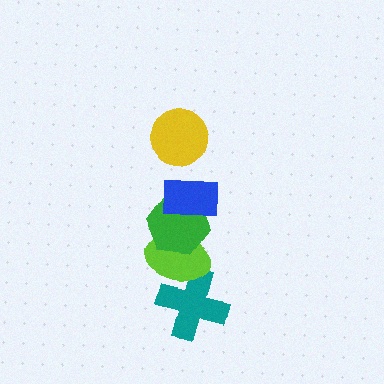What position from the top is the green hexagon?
The green hexagon is 3rd from the top.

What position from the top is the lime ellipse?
The lime ellipse is 4th from the top.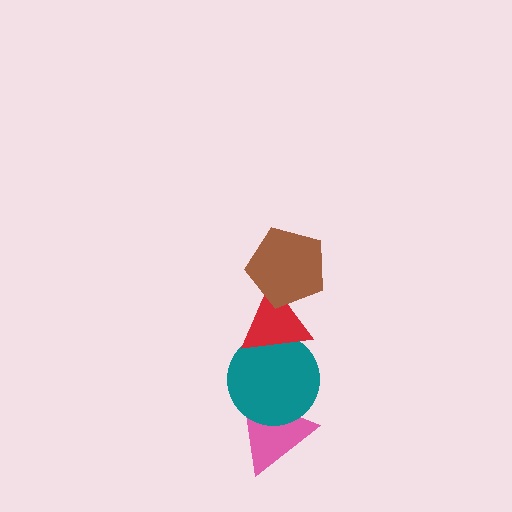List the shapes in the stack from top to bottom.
From top to bottom: the brown pentagon, the red triangle, the teal circle, the pink triangle.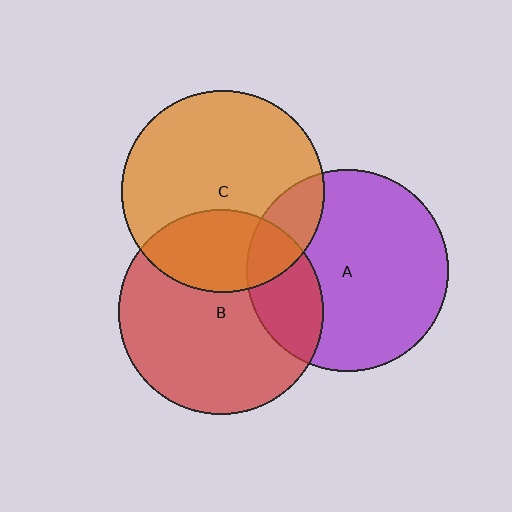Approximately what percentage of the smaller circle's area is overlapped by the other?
Approximately 15%.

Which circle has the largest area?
Circle B (red).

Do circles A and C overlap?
Yes.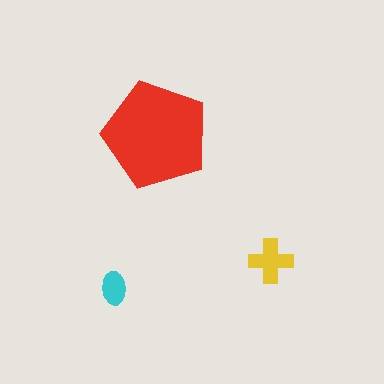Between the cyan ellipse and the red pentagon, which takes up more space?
The red pentagon.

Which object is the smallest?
The cyan ellipse.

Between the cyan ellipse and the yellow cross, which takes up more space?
The yellow cross.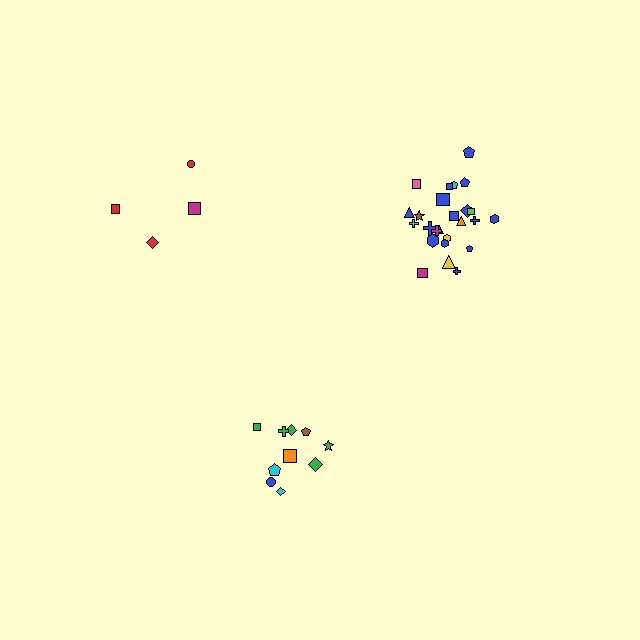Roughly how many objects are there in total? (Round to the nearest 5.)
Roughly 40 objects in total.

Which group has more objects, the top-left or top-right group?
The top-right group.